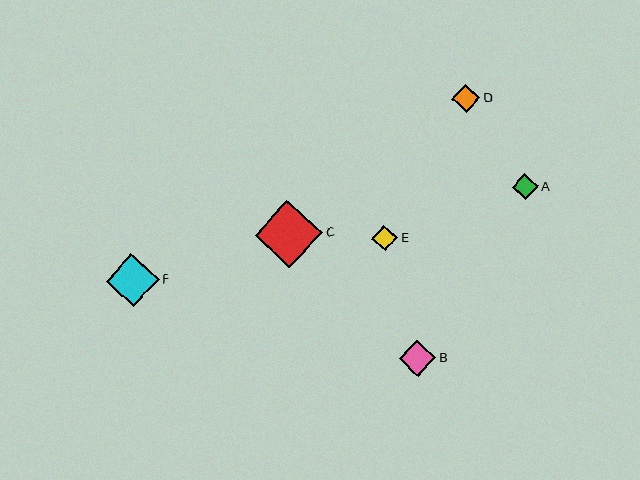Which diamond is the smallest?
Diamond E is the smallest with a size of approximately 26 pixels.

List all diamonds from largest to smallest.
From largest to smallest: C, F, B, D, A, E.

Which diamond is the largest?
Diamond C is the largest with a size of approximately 68 pixels.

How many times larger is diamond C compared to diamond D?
Diamond C is approximately 2.4 times the size of diamond D.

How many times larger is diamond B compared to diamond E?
Diamond B is approximately 1.4 times the size of diamond E.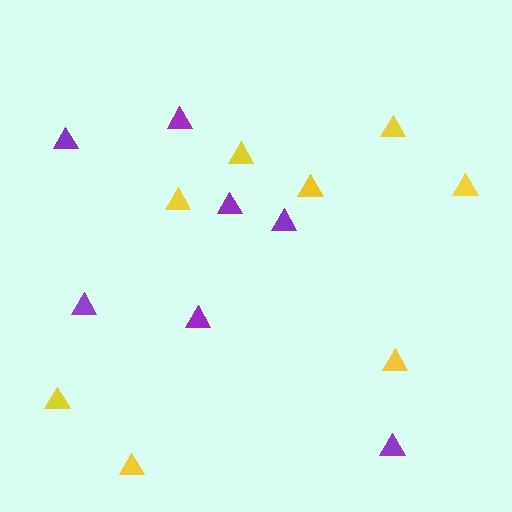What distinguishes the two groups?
There are 2 groups: one group of yellow triangles (8) and one group of purple triangles (7).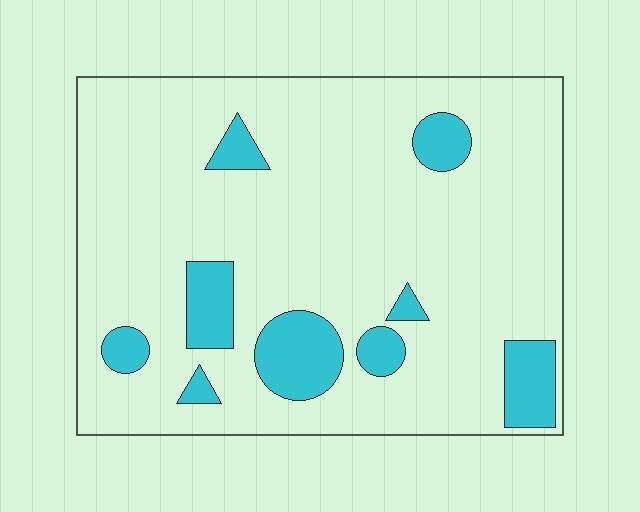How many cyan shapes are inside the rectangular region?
9.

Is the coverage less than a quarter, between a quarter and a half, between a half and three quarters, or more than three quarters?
Less than a quarter.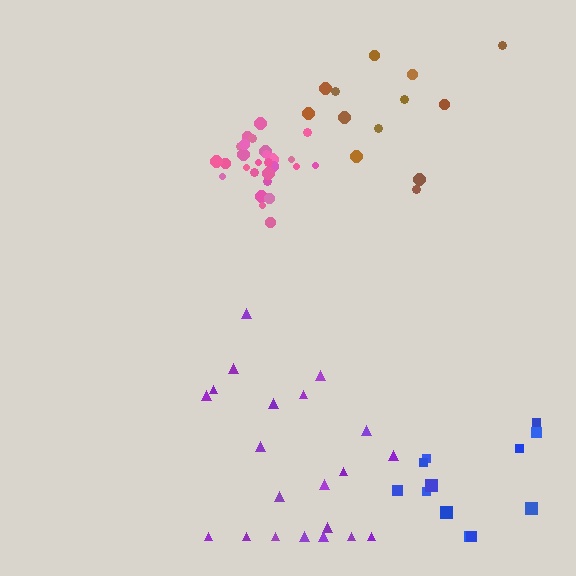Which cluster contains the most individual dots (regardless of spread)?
Pink (29).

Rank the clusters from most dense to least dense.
pink, purple, brown, blue.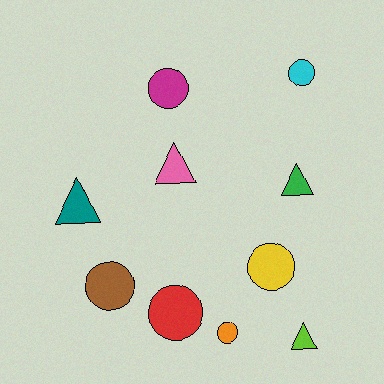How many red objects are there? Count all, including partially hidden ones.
There is 1 red object.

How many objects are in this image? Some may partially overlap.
There are 10 objects.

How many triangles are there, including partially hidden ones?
There are 4 triangles.